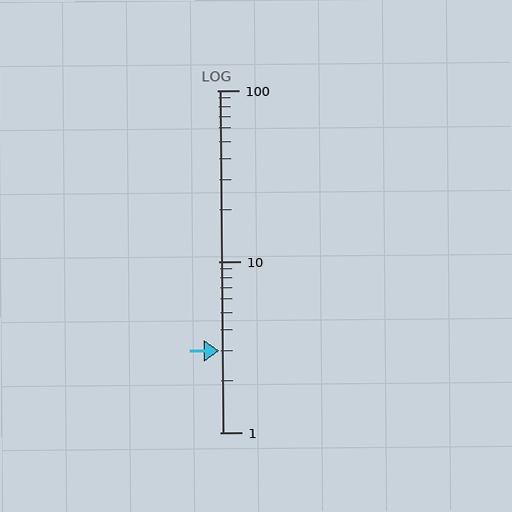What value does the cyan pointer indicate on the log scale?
The pointer indicates approximately 3.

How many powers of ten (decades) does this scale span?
The scale spans 2 decades, from 1 to 100.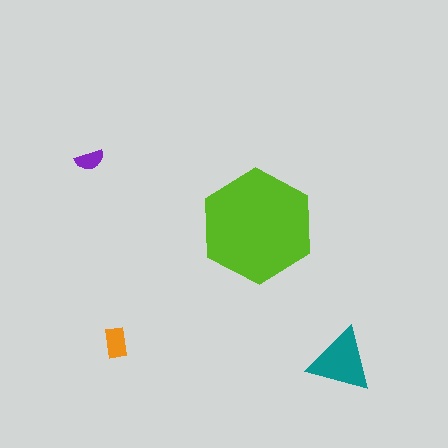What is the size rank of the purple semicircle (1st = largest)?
4th.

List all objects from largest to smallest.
The lime hexagon, the teal triangle, the orange rectangle, the purple semicircle.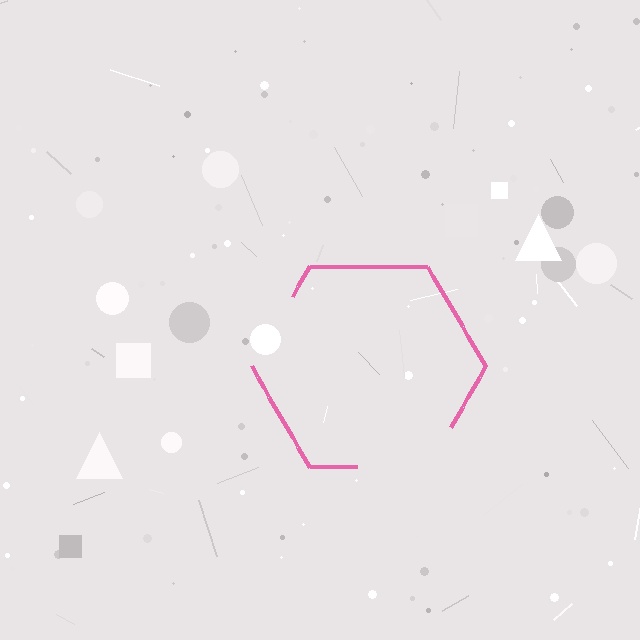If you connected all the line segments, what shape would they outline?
They would outline a hexagon.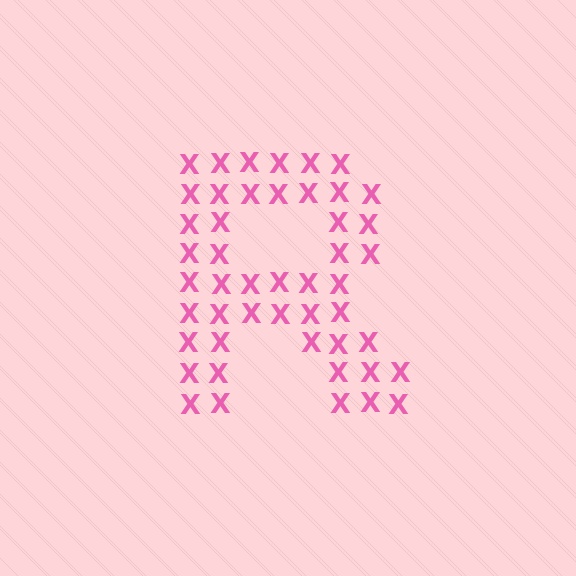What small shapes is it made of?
It is made of small letter X's.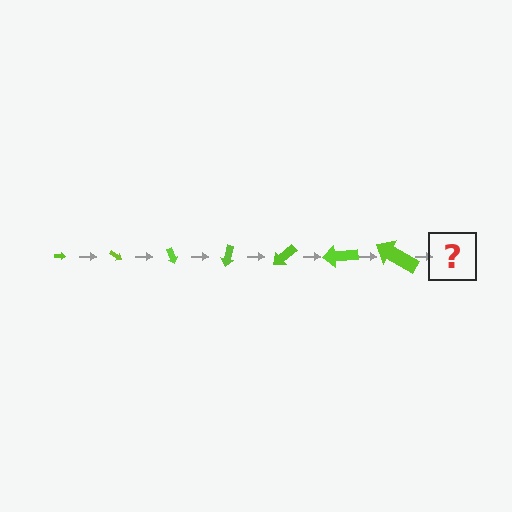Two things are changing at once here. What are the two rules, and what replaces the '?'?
The two rules are that the arrow grows larger each step and it rotates 35 degrees each step. The '?' should be an arrow, larger than the previous one and rotated 245 degrees from the start.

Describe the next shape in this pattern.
It should be an arrow, larger than the previous one and rotated 245 degrees from the start.